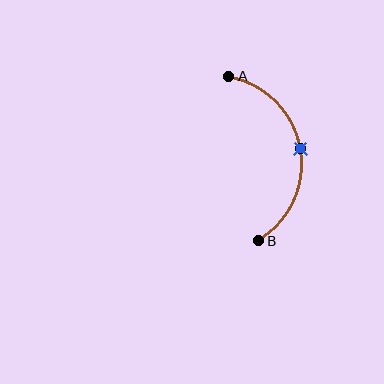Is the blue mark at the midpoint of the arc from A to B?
Yes. The blue mark lies on the arc at equal arc-length from both A and B — it is the arc midpoint.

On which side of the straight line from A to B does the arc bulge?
The arc bulges to the right of the straight line connecting A and B.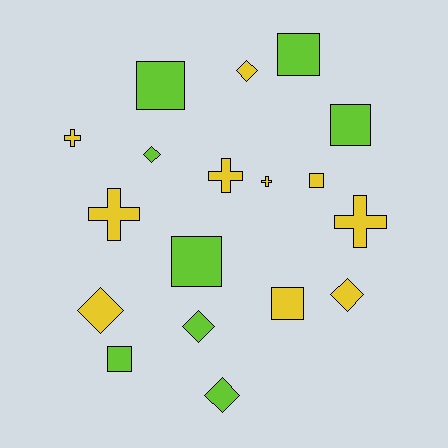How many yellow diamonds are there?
There are 3 yellow diamonds.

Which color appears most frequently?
Yellow, with 10 objects.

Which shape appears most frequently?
Square, with 7 objects.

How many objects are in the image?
There are 18 objects.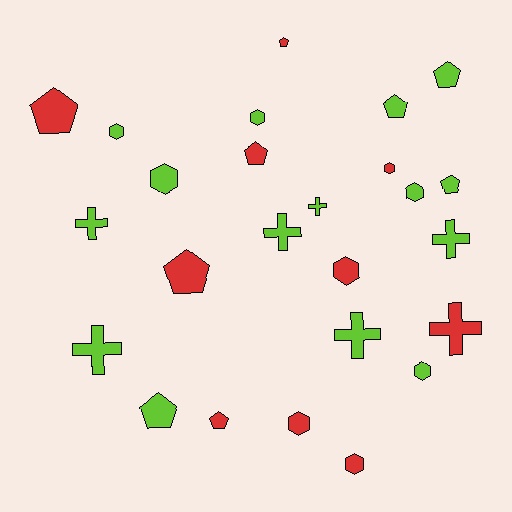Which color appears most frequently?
Lime, with 15 objects.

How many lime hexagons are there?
There are 5 lime hexagons.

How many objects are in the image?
There are 25 objects.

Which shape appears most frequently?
Hexagon, with 9 objects.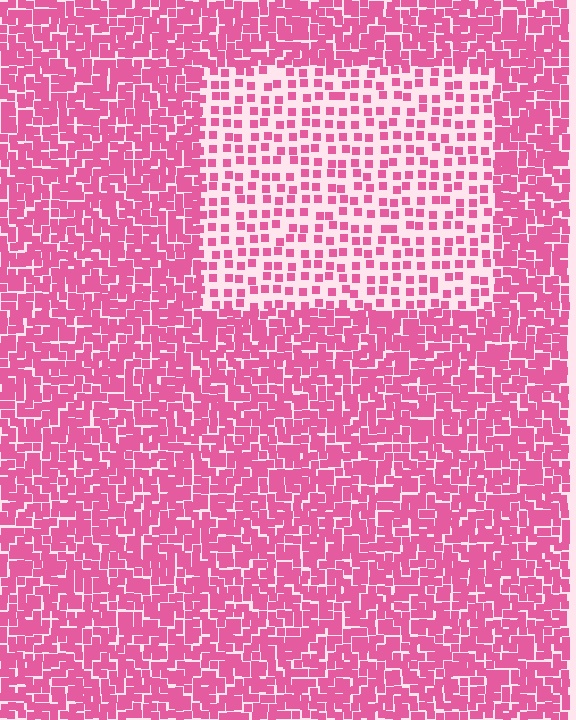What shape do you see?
I see a rectangle.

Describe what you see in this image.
The image contains small pink elements arranged at two different densities. A rectangle-shaped region is visible where the elements are less densely packed than the surrounding area.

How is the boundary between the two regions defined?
The boundary is defined by a change in element density (approximately 2.4x ratio). All elements are the same color, size, and shape.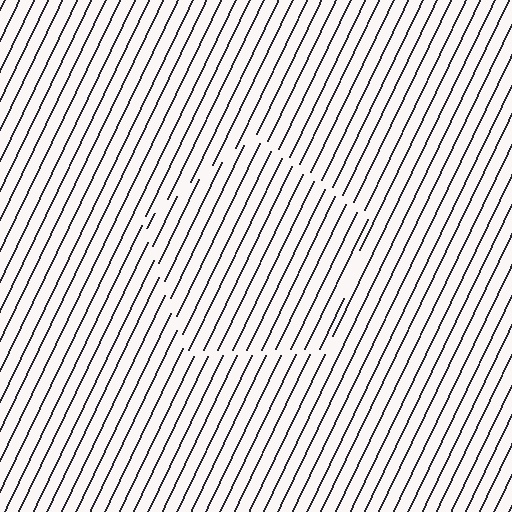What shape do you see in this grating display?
An illusory pentagon. The interior of the shape contains the same grating, shifted by half a period — the contour is defined by the phase discontinuity where line-ends from the inner and outer gratings abut.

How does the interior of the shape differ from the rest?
The interior of the shape contains the same grating, shifted by half a period — the contour is defined by the phase discontinuity where line-ends from the inner and outer gratings abut.